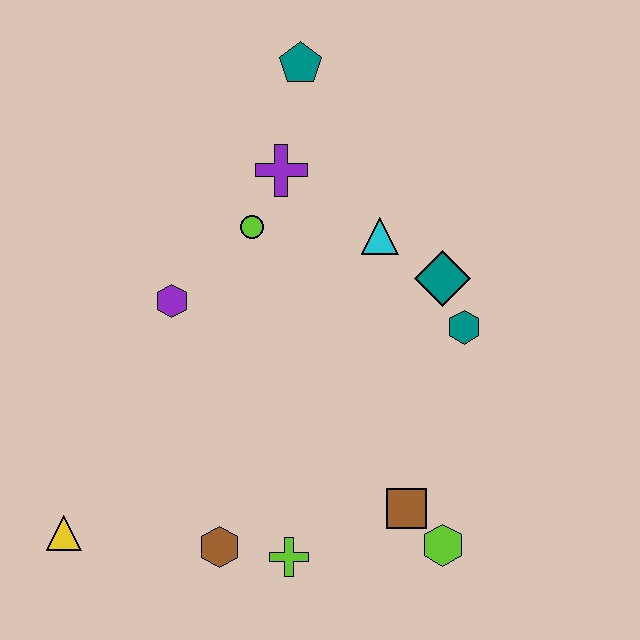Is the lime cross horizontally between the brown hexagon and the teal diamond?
Yes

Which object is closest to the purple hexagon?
The lime circle is closest to the purple hexagon.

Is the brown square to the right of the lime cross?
Yes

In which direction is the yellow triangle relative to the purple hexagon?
The yellow triangle is below the purple hexagon.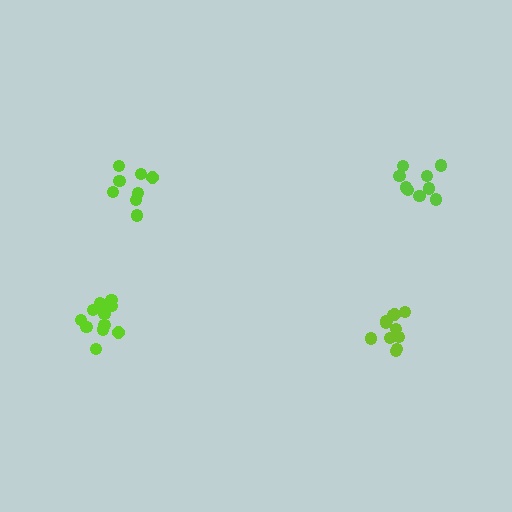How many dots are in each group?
Group 1: 8 dots, Group 2: 11 dots, Group 3: 12 dots, Group 4: 9 dots (40 total).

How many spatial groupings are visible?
There are 4 spatial groupings.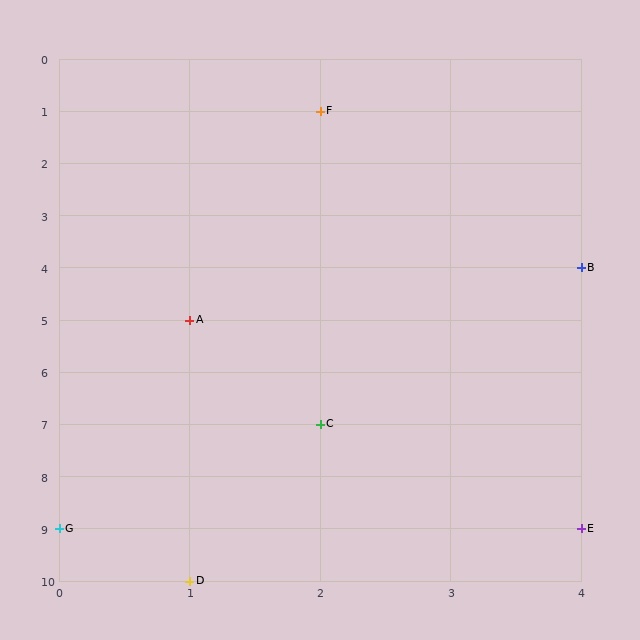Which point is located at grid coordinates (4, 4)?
Point B is at (4, 4).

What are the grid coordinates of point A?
Point A is at grid coordinates (1, 5).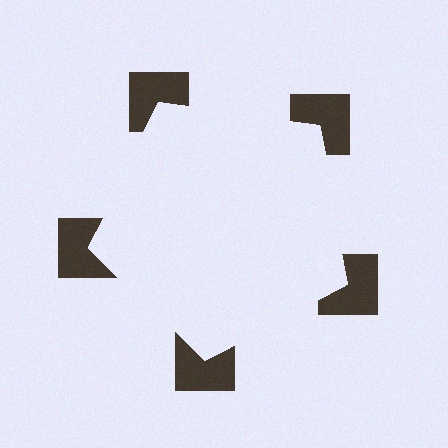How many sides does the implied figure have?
5 sides.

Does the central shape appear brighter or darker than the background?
It typically appears slightly brighter than the background, even though no actual brightness change is drawn.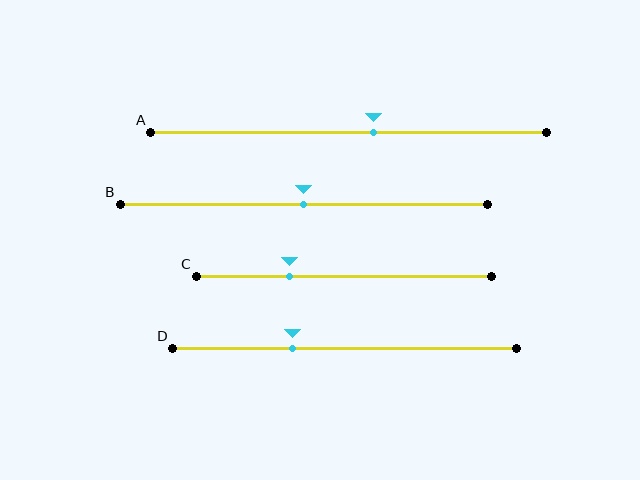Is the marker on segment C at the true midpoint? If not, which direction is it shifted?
No, the marker on segment C is shifted to the left by about 19% of the segment length.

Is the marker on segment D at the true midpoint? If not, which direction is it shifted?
No, the marker on segment D is shifted to the left by about 15% of the segment length.